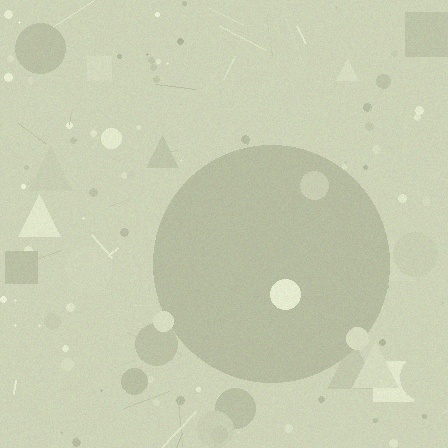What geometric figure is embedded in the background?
A circle is embedded in the background.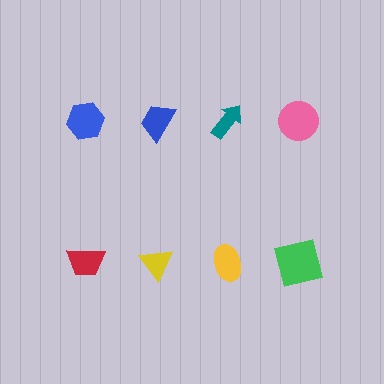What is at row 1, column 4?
A pink circle.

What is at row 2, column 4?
A green square.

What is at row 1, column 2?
A blue trapezoid.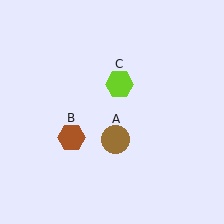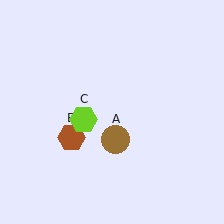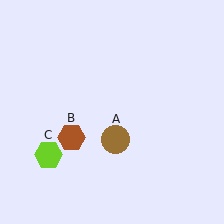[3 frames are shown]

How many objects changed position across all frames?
1 object changed position: lime hexagon (object C).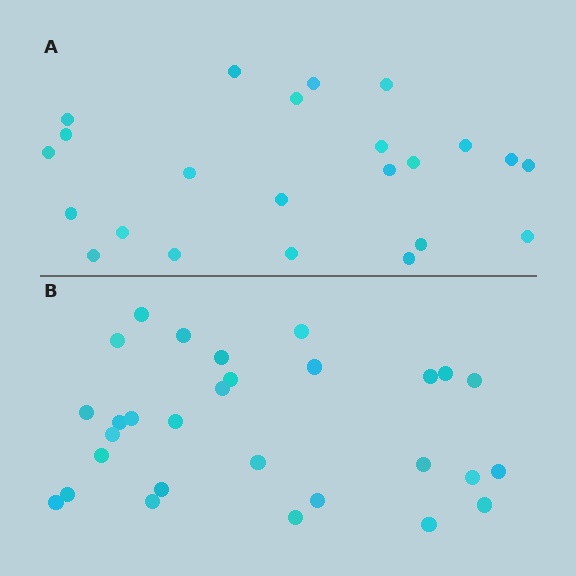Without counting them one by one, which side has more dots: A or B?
Region B (the bottom region) has more dots.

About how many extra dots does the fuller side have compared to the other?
Region B has about 6 more dots than region A.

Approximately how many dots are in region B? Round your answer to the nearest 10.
About 30 dots. (The exact count is 29, which rounds to 30.)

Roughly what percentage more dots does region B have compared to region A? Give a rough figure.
About 25% more.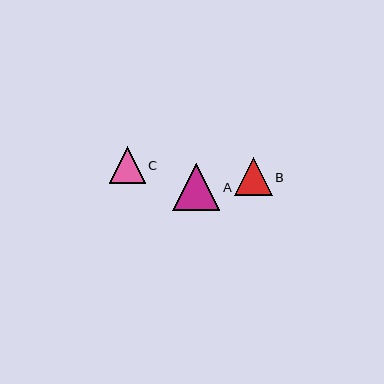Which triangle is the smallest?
Triangle C is the smallest with a size of approximately 36 pixels.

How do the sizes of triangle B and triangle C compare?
Triangle B and triangle C are approximately the same size.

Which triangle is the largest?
Triangle A is the largest with a size of approximately 47 pixels.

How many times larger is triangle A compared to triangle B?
Triangle A is approximately 1.2 times the size of triangle B.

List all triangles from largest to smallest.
From largest to smallest: A, B, C.